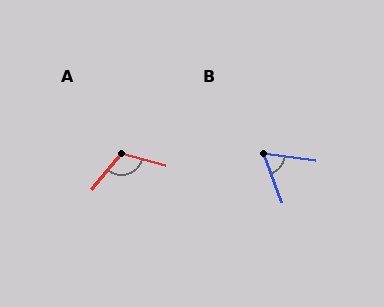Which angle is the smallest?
B, at approximately 61 degrees.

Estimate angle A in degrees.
Approximately 114 degrees.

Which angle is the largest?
A, at approximately 114 degrees.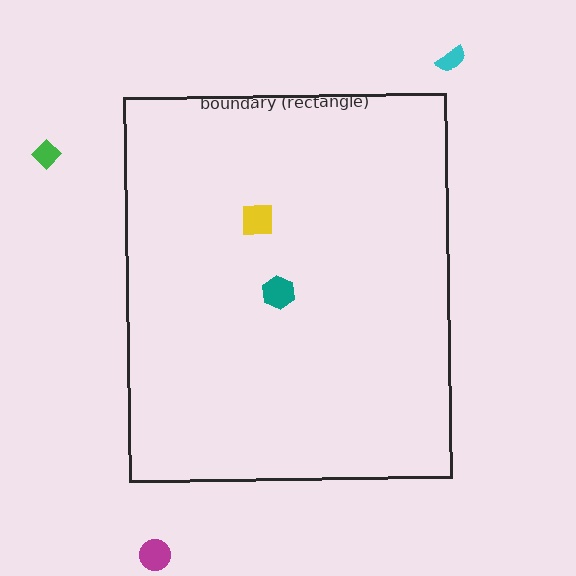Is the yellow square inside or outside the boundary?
Inside.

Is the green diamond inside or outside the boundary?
Outside.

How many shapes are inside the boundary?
2 inside, 3 outside.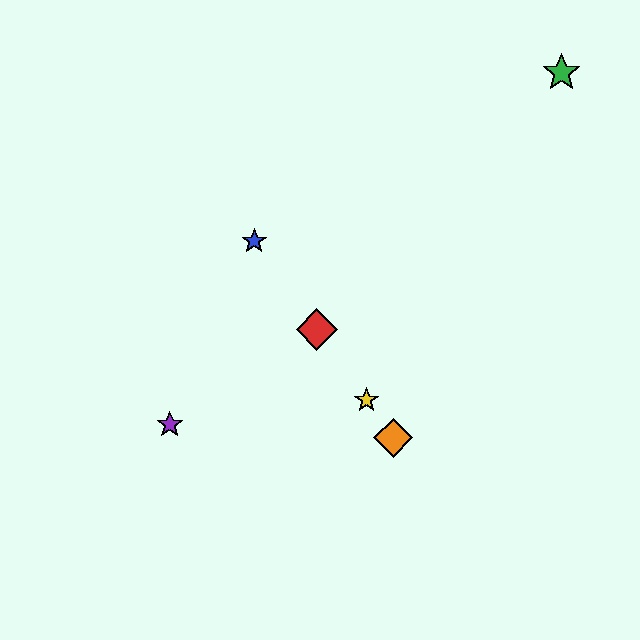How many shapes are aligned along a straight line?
4 shapes (the red diamond, the blue star, the yellow star, the orange diamond) are aligned along a straight line.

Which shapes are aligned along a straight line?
The red diamond, the blue star, the yellow star, the orange diamond are aligned along a straight line.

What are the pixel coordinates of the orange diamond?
The orange diamond is at (393, 438).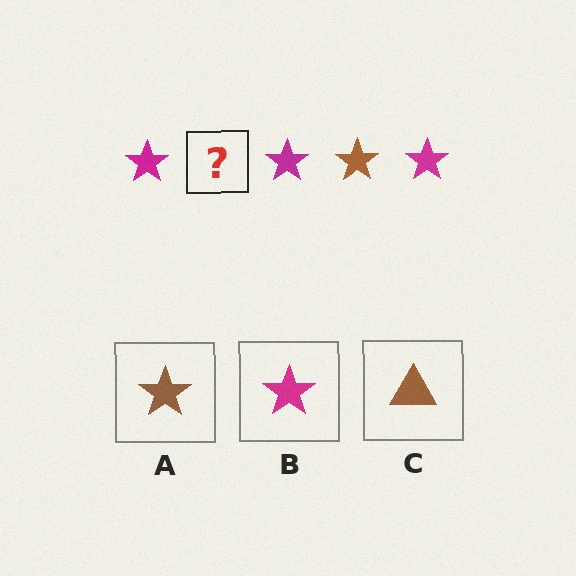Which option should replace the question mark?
Option A.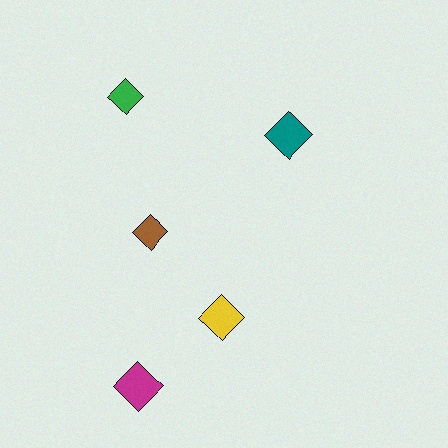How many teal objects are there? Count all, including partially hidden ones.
There is 1 teal object.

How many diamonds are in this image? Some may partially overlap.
There are 5 diamonds.